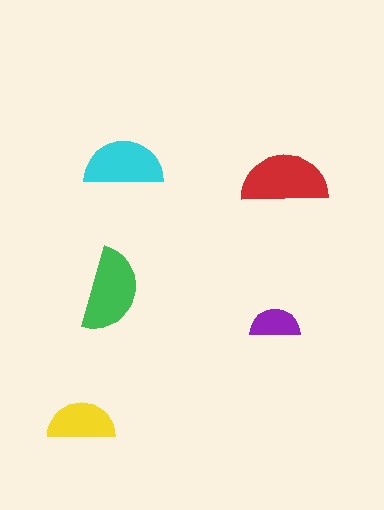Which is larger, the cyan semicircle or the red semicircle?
The red one.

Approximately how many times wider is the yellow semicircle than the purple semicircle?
About 1.5 times wider.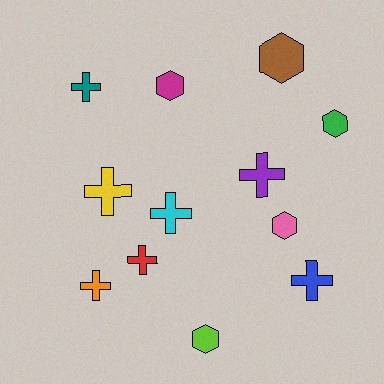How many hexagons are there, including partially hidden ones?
There are 5 hexagons.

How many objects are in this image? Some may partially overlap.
There are 12 objects.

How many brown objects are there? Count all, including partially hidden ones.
There is 1 brown object.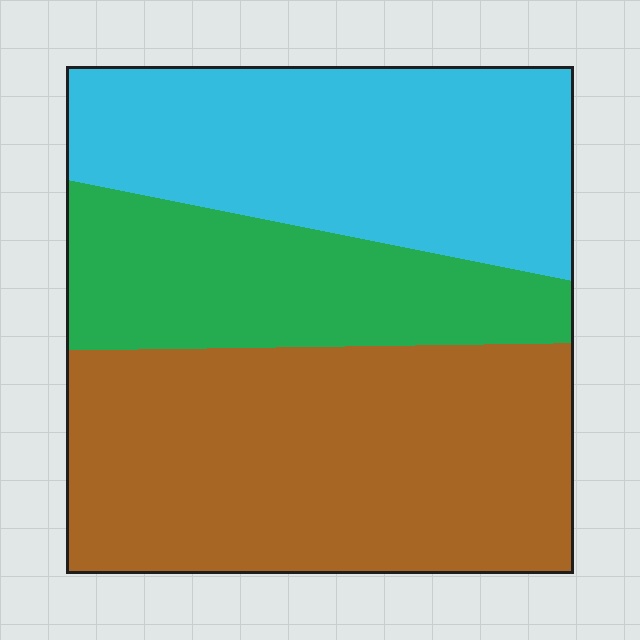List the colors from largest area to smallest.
From largest to smallest: brown, cyan, green.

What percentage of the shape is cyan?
Cyan takes up between a quarter and a half of the shape.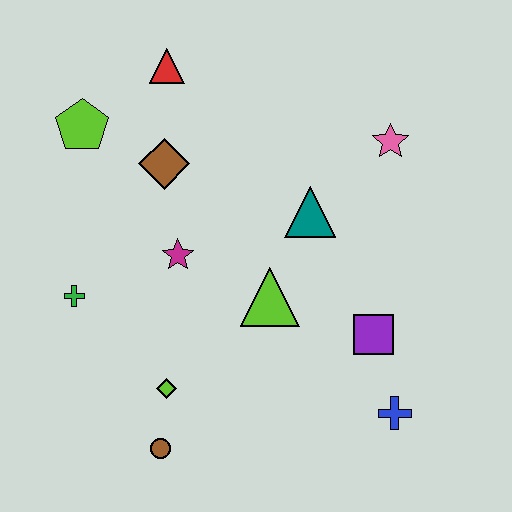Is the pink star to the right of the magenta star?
Yes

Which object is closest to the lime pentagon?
The brown diamond is closest to the lime pentagon.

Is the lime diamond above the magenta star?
No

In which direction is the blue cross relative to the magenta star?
The blue cross is to the right of the magenta star.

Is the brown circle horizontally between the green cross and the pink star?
Yes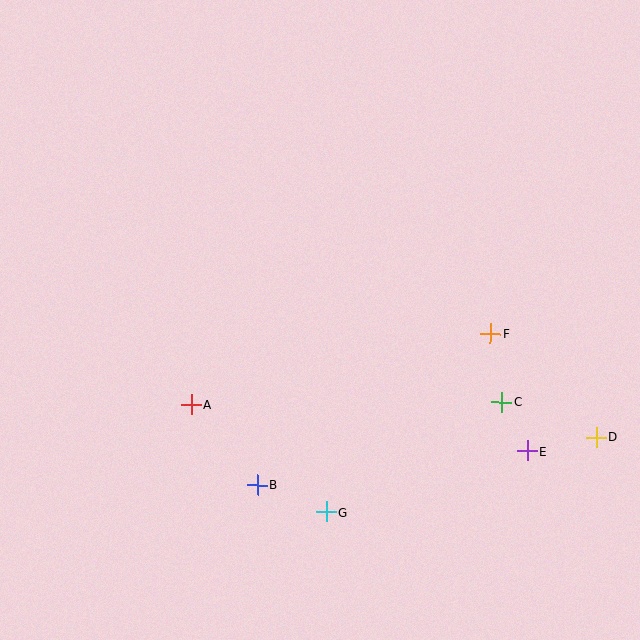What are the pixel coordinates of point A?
Point A is at (191, 405).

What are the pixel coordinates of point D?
Point D is at (596, 437).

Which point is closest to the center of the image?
Point A at (191, 405) is closest to the center.